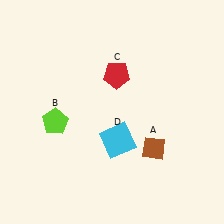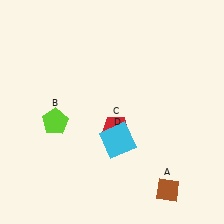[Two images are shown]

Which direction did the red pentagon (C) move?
The red pentagon (C) moved down.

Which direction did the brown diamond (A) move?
The brown diamond (A) moved down.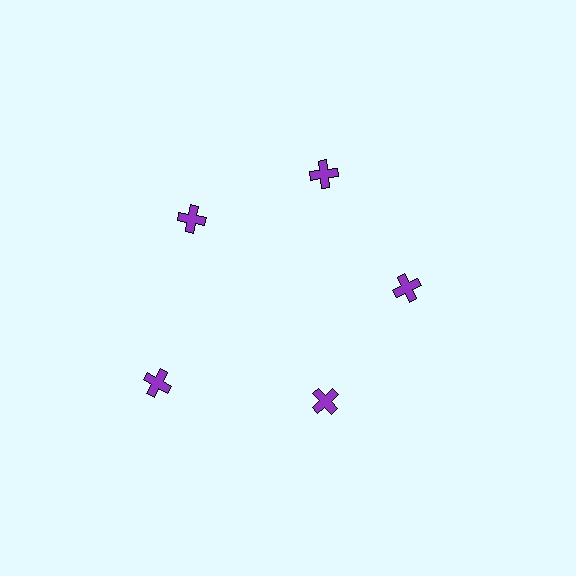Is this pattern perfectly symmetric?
No. The 5 purple crosses are arranged in a ring, but one element near the 8 o'clock position is pushed outward from the center, breaking the 5-fold rotational symmetry.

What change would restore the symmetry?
The symmetry would be restored by moving it inward, back onto the ring so that all 5 crosses sit at equal angles and equal distance from the center.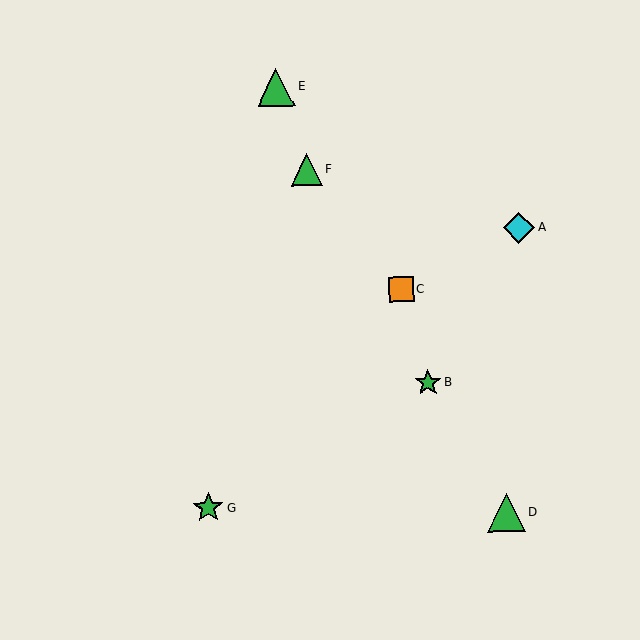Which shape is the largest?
The green triangle (labeled D) is the largest.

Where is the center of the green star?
The center of the green star is at (208, 508).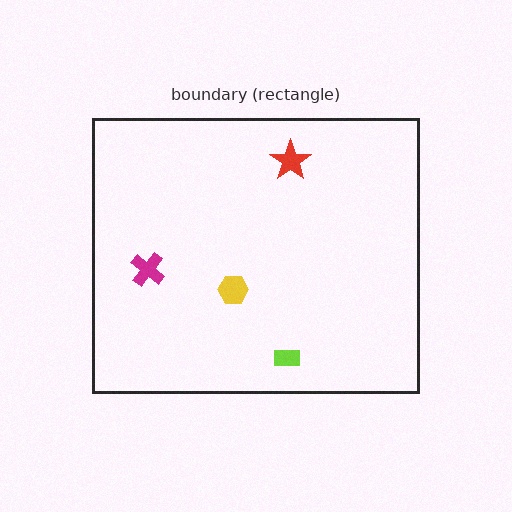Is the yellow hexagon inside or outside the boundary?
Inside.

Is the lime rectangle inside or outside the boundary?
Inside.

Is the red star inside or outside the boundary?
Inside.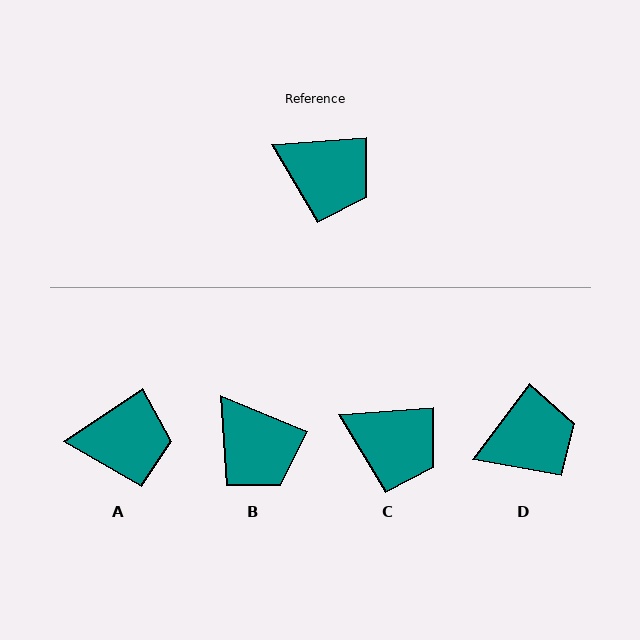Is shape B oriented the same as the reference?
No, it is off by about 27 degrees.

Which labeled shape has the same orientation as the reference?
C.